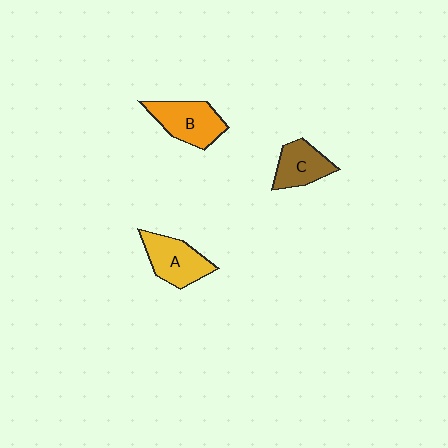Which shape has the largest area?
Shape B (orange).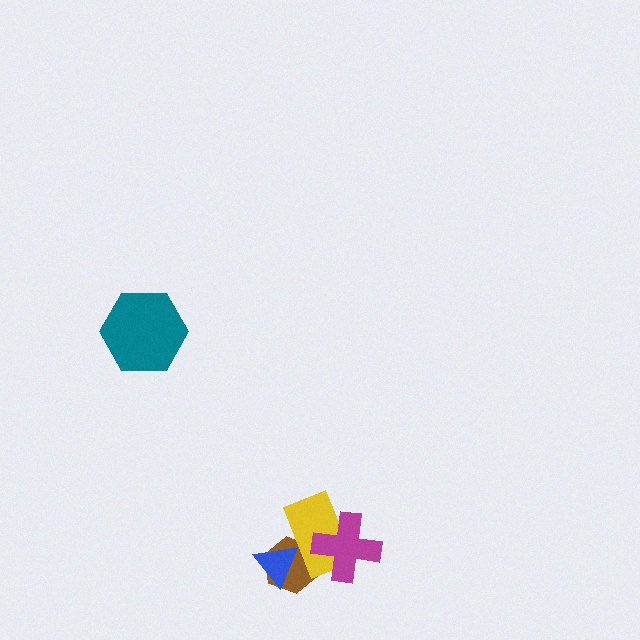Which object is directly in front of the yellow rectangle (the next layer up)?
The magenta cross is directly in front of the yellow rectangle.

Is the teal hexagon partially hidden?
No, no other shape covers it.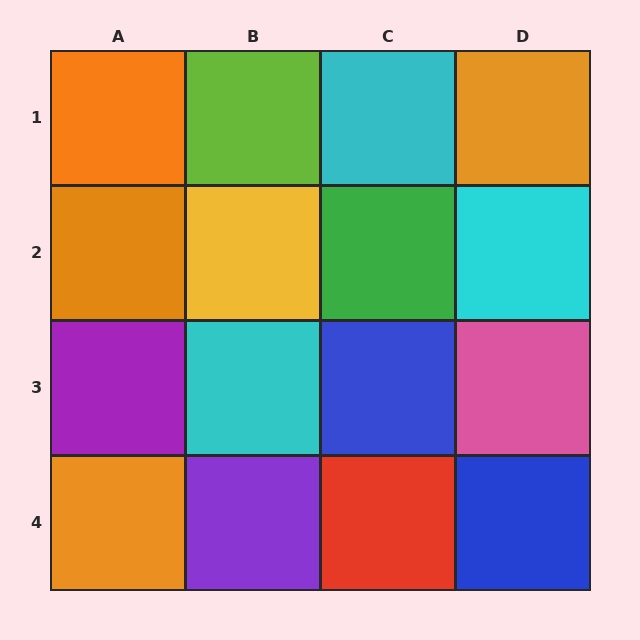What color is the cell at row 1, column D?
Orange.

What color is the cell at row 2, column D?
Cyan.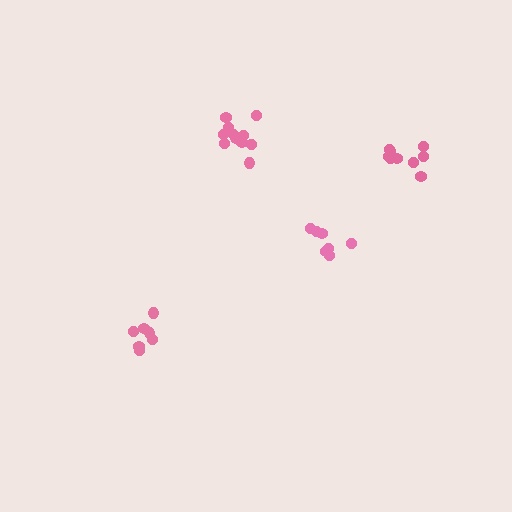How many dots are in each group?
Group 1: 7 dots, Group 2: 11 dots, Group 3: 9 dots, Group 4: 7 dots (34 total).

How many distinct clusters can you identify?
There are 4 distinct clusters.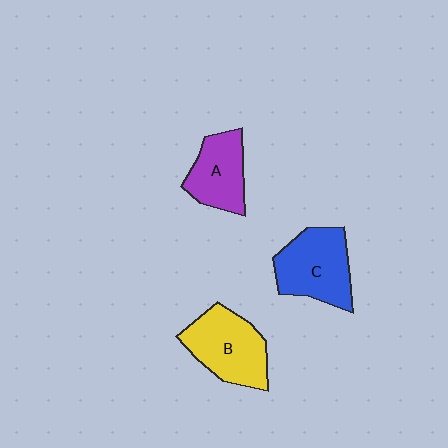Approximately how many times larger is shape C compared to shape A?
Approximately 1.3 times.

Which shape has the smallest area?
Shape A (purple).